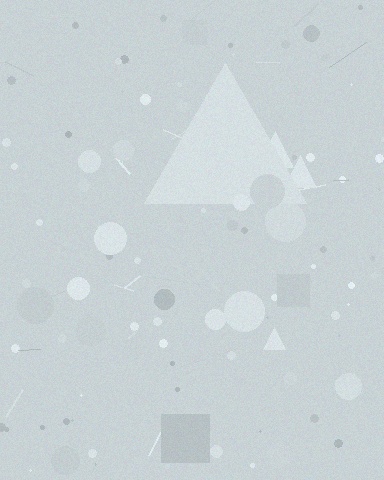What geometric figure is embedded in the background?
A triangle is embedded in the background.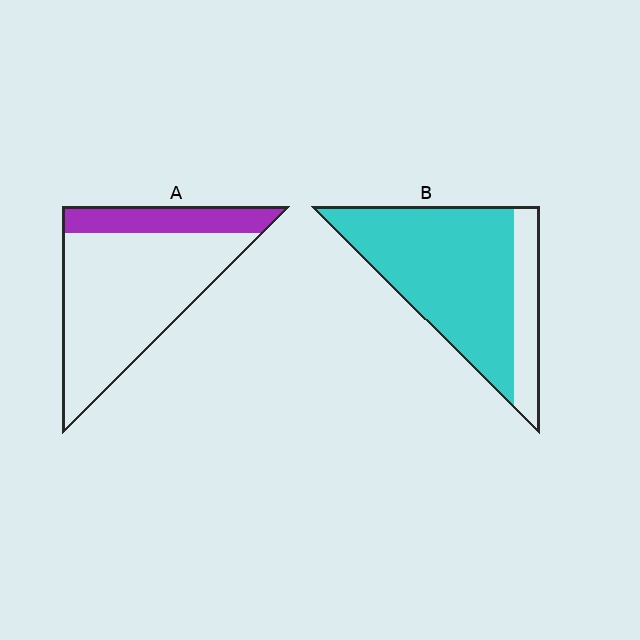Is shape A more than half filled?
No.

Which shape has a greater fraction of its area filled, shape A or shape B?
Shape B.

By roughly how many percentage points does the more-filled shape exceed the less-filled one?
By roughly 55 percentage points (B over A).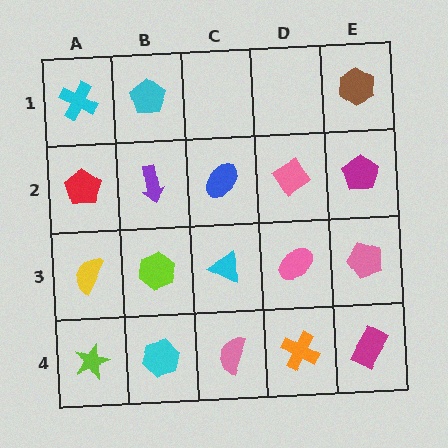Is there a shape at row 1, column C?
No, that cell is empty.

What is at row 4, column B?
A cyan hexagon.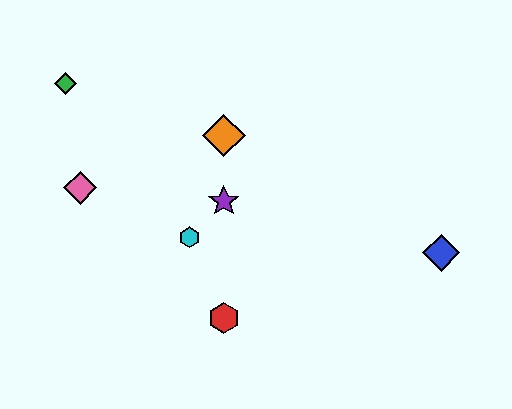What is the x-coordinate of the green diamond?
The green diamond is at x≈65.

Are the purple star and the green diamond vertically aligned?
No, the purple star is at x≈224 and the green diamond is at x≈65.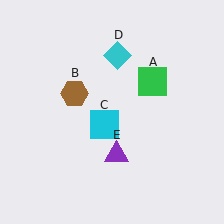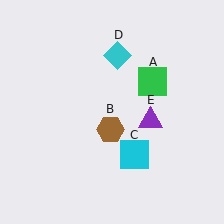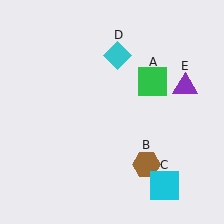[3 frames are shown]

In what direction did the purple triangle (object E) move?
The purple triangle (object E) moved up and to the right.